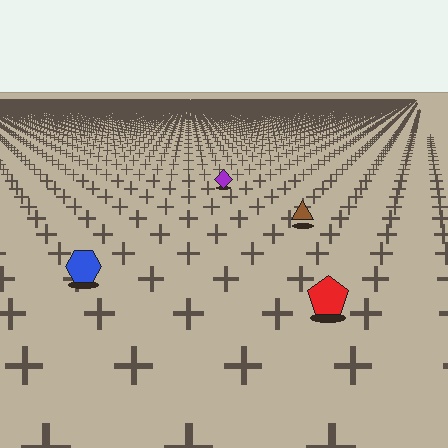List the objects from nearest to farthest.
From nearest to farthest: the red pentagon, the blue hexagon, the brown triangle, the purple diamond.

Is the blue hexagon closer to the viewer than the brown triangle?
Yes. The blue hexagon is closer — you can tell from the texture gradient: the ground texture is coarser near it.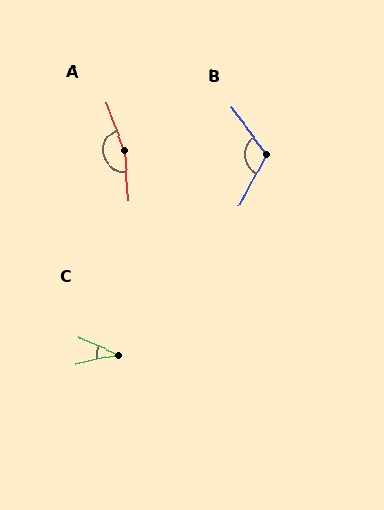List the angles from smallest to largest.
C (35°), B (116°), A (163°).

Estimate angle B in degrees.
Approximately 116 degrees.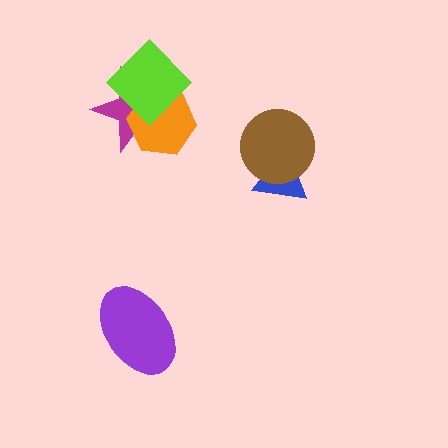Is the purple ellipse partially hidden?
No, no other shape covers it.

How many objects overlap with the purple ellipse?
0 objects overlap with the purple ellipse.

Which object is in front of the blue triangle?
The brown circle is in front of the blue triangle.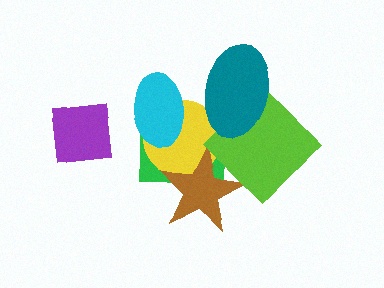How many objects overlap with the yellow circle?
4 objects overlap with the yellow circle.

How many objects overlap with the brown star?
3 objects overlap with the brown star.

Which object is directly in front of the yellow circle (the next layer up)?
The brown star is directly in front of the yellow circle.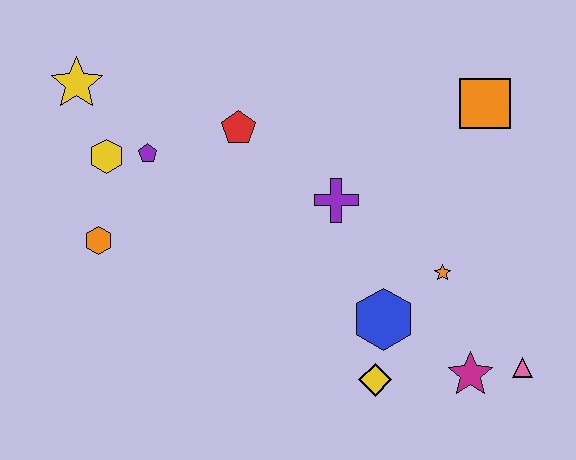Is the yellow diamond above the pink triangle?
No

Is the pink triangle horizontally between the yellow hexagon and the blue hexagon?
No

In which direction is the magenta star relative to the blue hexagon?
The magenta star is to the right of the blue hexagon.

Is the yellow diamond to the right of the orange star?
No